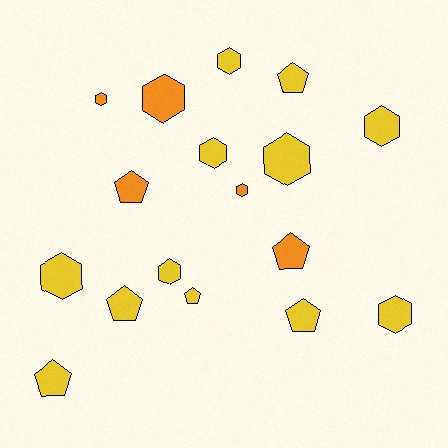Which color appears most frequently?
Yellow, with 12 objects.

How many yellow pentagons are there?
There are 5 yellow pentagons.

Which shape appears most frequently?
Hexagon, with 10 objects.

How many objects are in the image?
There are 17 objects.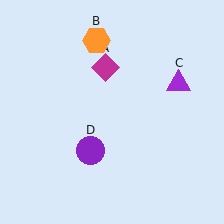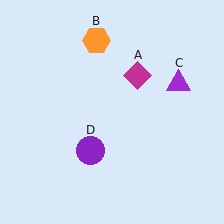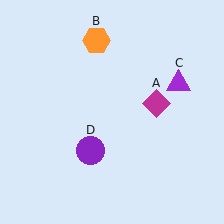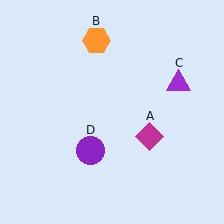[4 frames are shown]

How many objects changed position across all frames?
1 object changed position: magenta diamond (object A).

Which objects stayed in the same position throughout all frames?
Orange hexagon (object B) and purple triangle (object C) and purple circle (object D) remained stationary.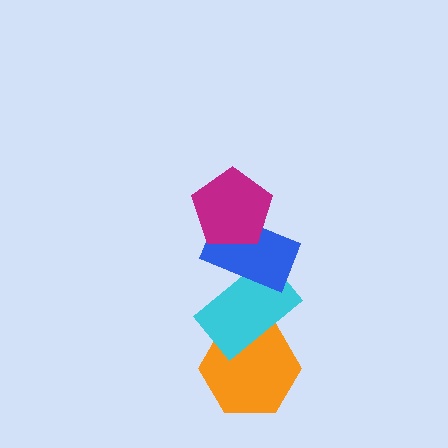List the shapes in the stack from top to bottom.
From top to bottom: the magenta pentagon, the blue rectangle, the cyan rectangle, the orange hexagon.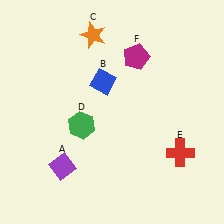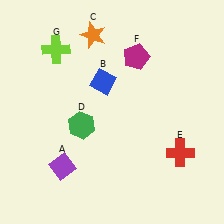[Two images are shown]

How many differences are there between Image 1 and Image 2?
There is 1 difference between the two images.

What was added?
A lime cross (G) was added in Image 2.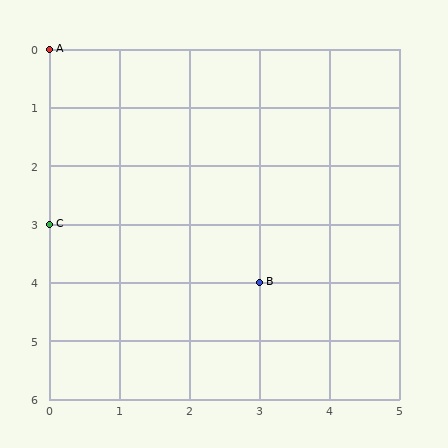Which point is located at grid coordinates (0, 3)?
Point C is at (0, 3).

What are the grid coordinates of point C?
Point C is at grid coordinates (0, 3).